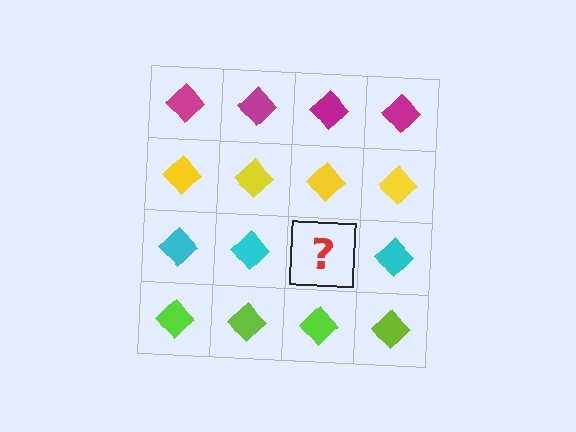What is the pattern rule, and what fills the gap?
The rule is that each row has a consistent color. The gap should be filled with a cyan diamond.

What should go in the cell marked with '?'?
The missing cell should contain a cyan diamond.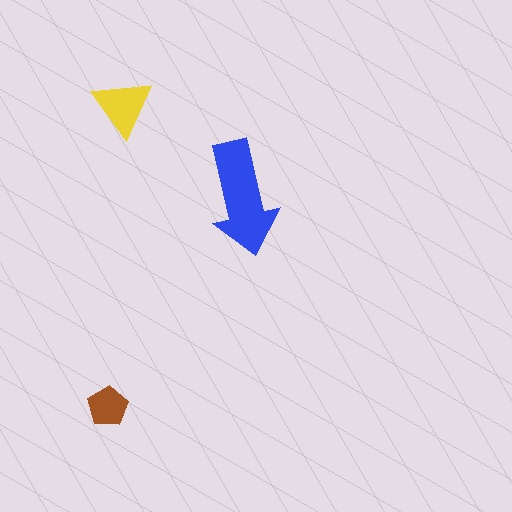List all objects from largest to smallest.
The blue arrow, the yellow triangle, the brown pentagon.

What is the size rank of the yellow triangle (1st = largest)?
2nd.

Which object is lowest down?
The brown pentagon is bottommost.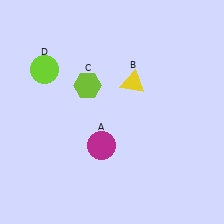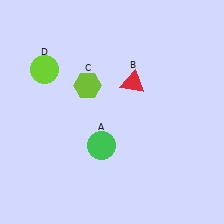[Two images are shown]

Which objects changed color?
A changed from magenta to green. B changed from yellow to red.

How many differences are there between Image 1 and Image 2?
There are 2 differences between the two images.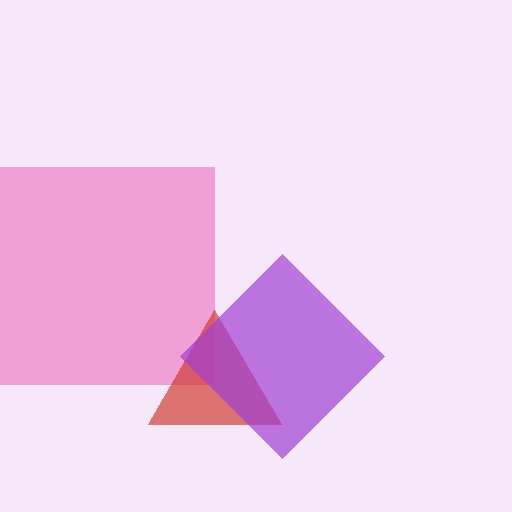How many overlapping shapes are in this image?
There are 3 overlapping shapes in the image.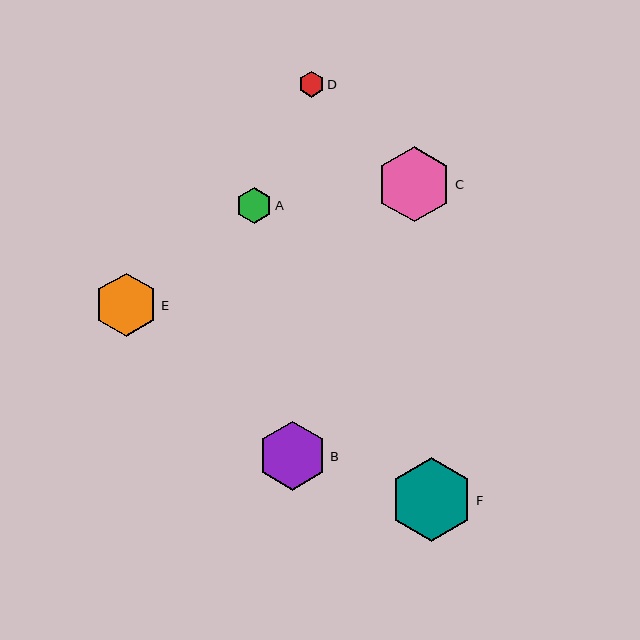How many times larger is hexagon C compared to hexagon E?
Hexagon C is approximately 1.2 times the size of hexagon E.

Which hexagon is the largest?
Hexagon F is the largest with a size of approximately 84 pixels.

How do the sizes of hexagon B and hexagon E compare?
Hexagon B and hexagon E are approximately the same size.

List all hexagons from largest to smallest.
From largest to smallest: F, C, B, E, A, D.